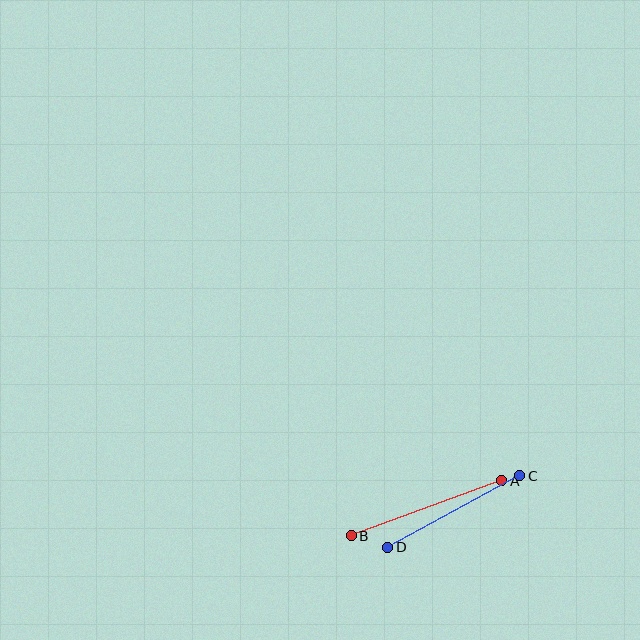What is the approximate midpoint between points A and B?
The midpoint is at approximately (427, 508) pixels.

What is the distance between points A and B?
The distance is approximately 160 pixels.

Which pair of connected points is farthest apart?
Points A and B are farthest apart.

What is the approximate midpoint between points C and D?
The midpoint is at approximately (454, 511) pixels.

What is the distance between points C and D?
The distance is approximately 150 pixels.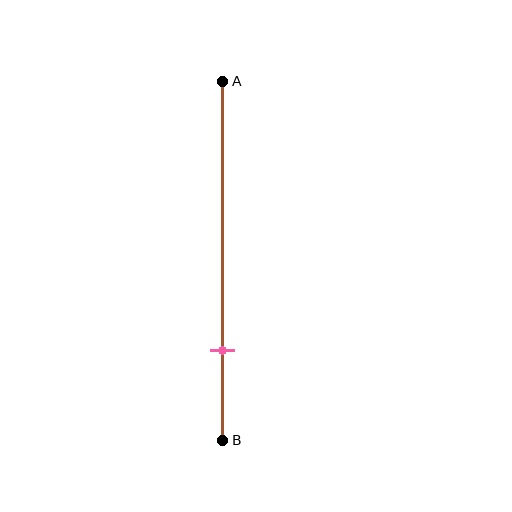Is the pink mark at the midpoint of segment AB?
No, the mark is at about 75% from A, not at the 50% midpoint.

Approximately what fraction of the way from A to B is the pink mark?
The pink mark is approximately 75% of the way from A to B.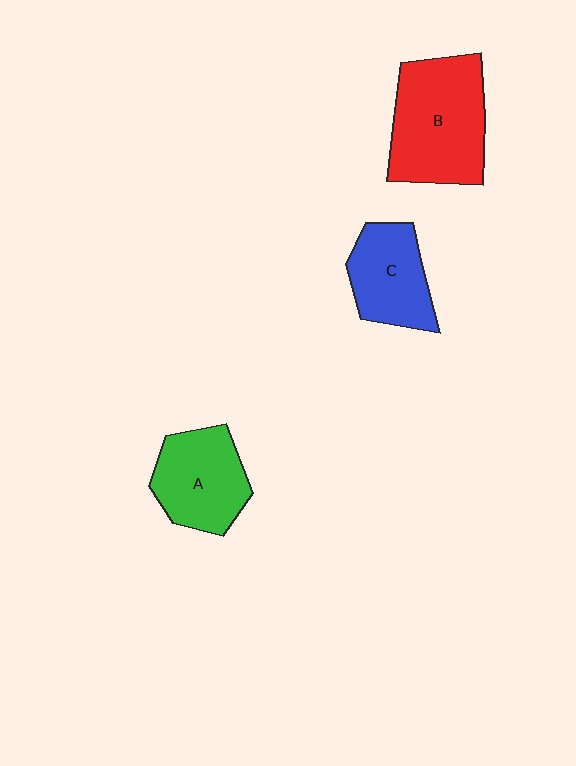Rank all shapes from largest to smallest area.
From largest to smallest: B (red), A (green), C (blue).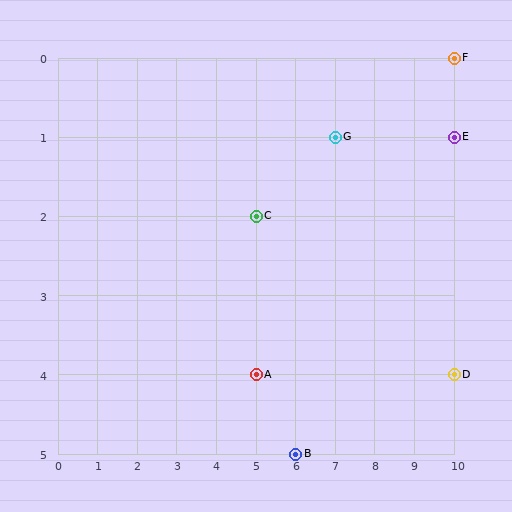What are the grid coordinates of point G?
Point G is at grid coordinates (7, 1).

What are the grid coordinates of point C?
Point C is at grid coordinates (5, 2).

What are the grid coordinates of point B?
Point B is at grid coordinates (6, 5).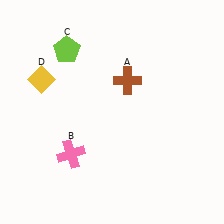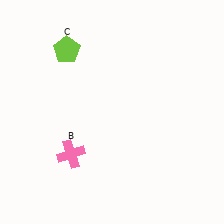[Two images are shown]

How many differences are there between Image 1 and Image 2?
There are 2 differences between the two images.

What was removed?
The brown cross (A), the yellow diamond (D) were removed in Image 2.